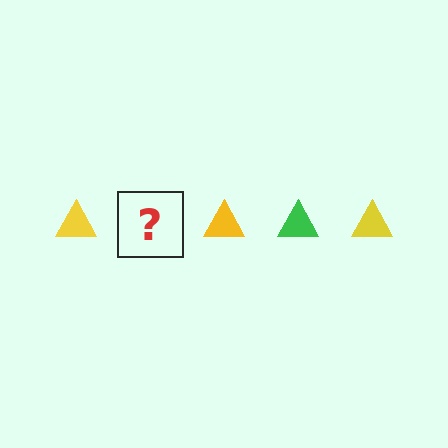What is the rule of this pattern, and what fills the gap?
The rule is that the pattern cycles through yellow, green triangles. The gap should be filled with a green triangle.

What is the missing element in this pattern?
The missing element is a green triangle.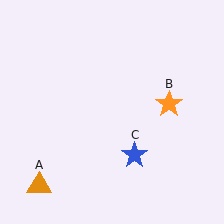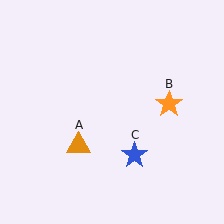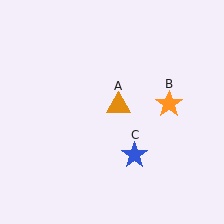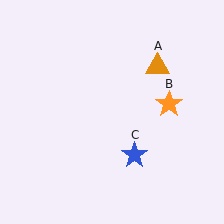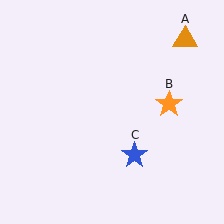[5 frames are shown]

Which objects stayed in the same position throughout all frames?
Orange star (object B) and blue star (object C) remained stationary.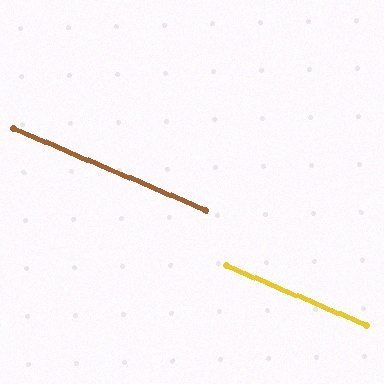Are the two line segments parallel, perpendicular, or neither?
Parallel — their directions differ by only 0.0°.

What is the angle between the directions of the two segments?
Approximately 0 degrees.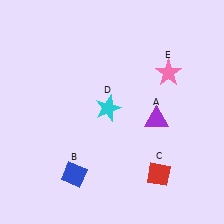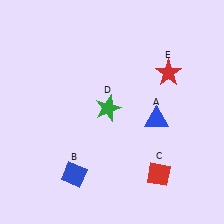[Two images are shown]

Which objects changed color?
A changed from purple to blue. D changed from cyan to green. E changed from pink to red.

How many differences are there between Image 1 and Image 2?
There are 3 differences between the two images.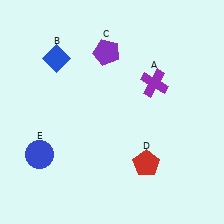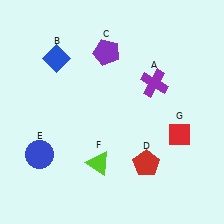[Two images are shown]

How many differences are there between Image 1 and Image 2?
There are 2 differences between the two images.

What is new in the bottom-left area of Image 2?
A lime triangle (F) was added in the bottom-left area of Image 2.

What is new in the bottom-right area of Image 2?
A red diamond (G) was added in the bottom-right area of Image 2.